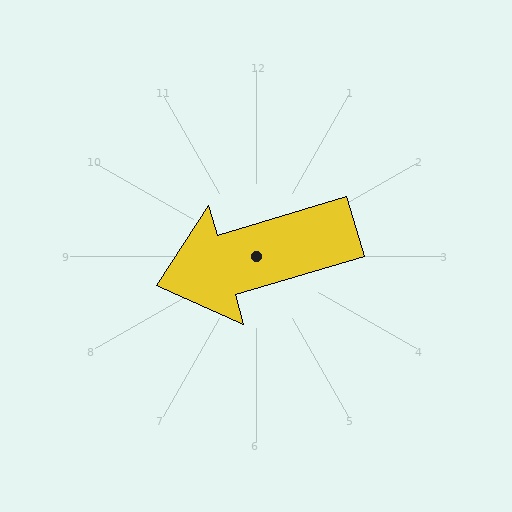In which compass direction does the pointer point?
West.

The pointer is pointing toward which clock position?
Roughly 8 o'clock.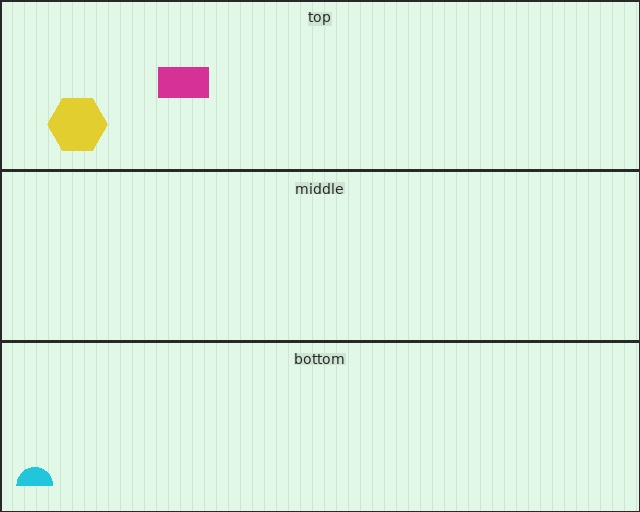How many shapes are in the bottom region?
1.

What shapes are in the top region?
The magenta rectangle, the yellow hexagon.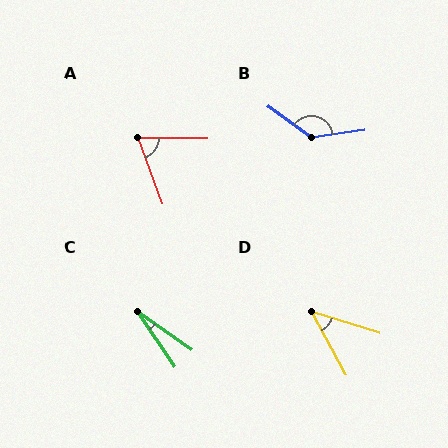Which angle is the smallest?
C, at approximately 21 degrees.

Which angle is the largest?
B, at approximately 136 degrees.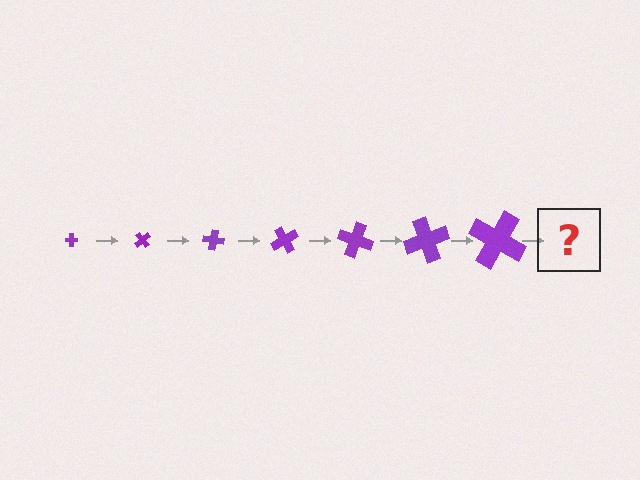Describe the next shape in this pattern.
It should be a cross, larger than the previous one and rotated 350 degrees from the start.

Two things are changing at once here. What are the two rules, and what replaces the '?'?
The two rules are that the cross grows larger each step and it rotates 50 degrees each step. The '?' should be a cross, larger than the previous one and rotated 350 degrees from the start.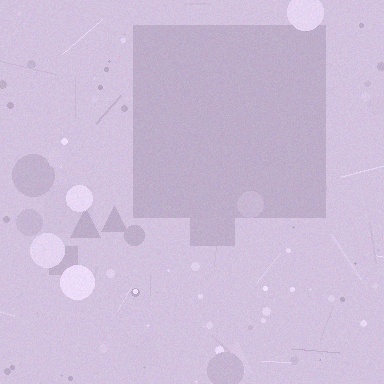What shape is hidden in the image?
A square is hidden in the image.